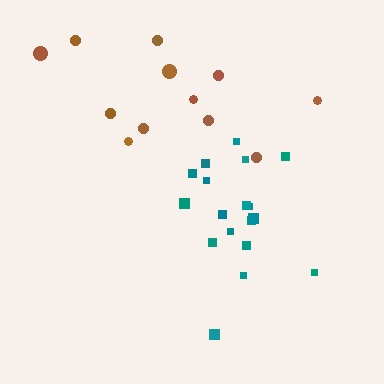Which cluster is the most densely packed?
Teal.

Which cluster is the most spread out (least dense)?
Brown.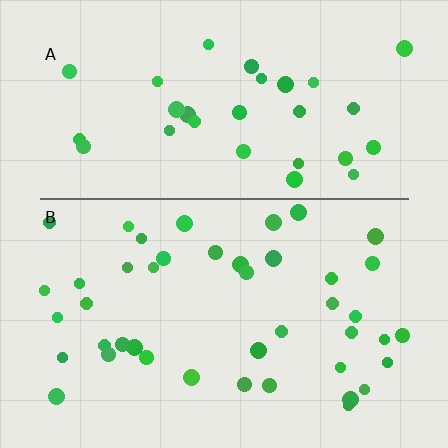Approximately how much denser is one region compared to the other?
Approximately 1.4× — region B over region A.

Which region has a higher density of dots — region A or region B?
B (the bottom).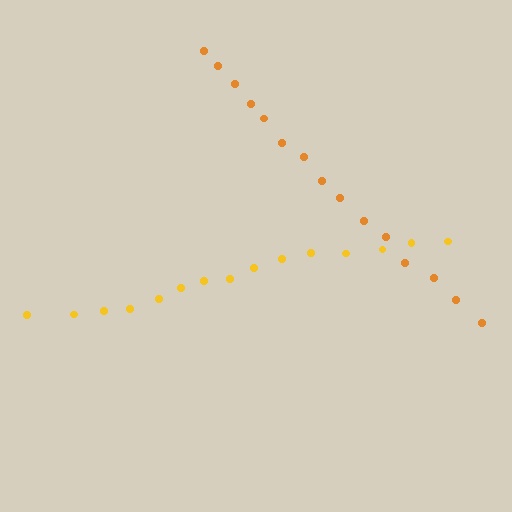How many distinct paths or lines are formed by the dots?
There are 2 distinct paths.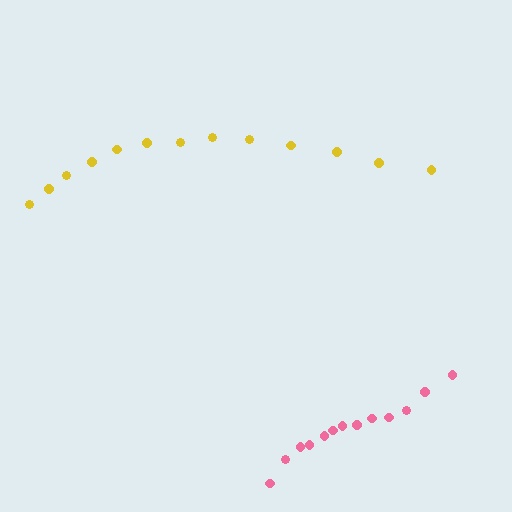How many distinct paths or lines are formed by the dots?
There are 2 distinct paths.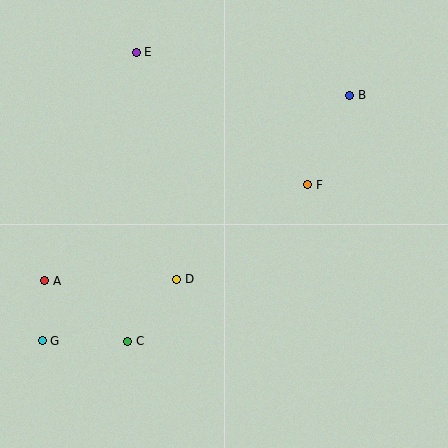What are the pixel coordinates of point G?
Point G is at (42, 341).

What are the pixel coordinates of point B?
Point B is at (350, 95).